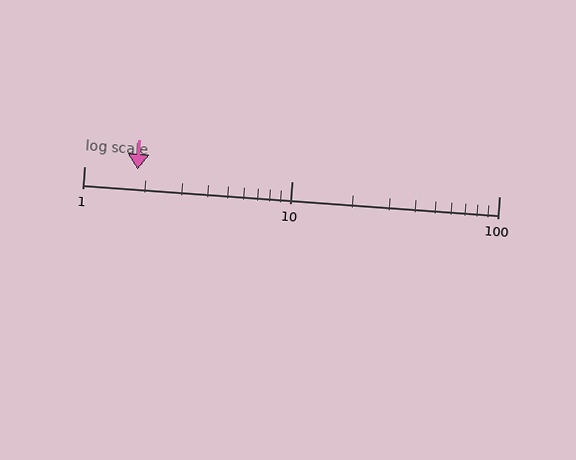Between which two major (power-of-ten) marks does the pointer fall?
The pointer is between 1 and 10.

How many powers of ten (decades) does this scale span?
The scale spans 2 decades, from 1 to 100.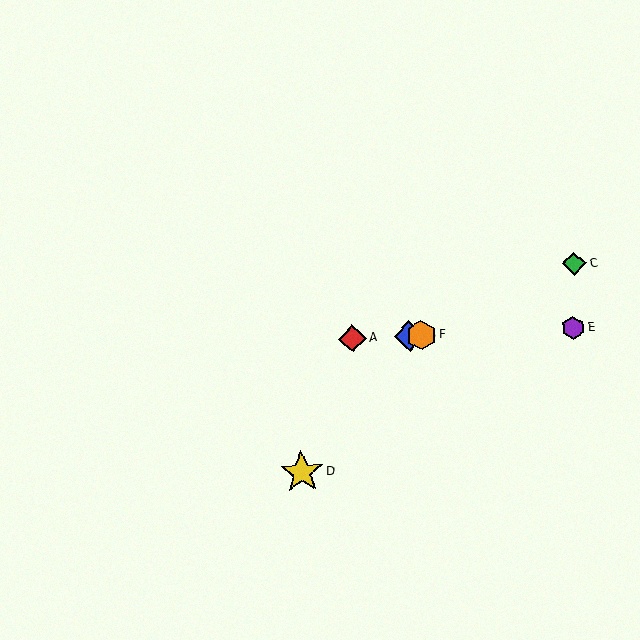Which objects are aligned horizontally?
Objects A, B, E, F are aligned horizontally.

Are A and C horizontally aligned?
No, A is at y≈339 and C is at y≈264.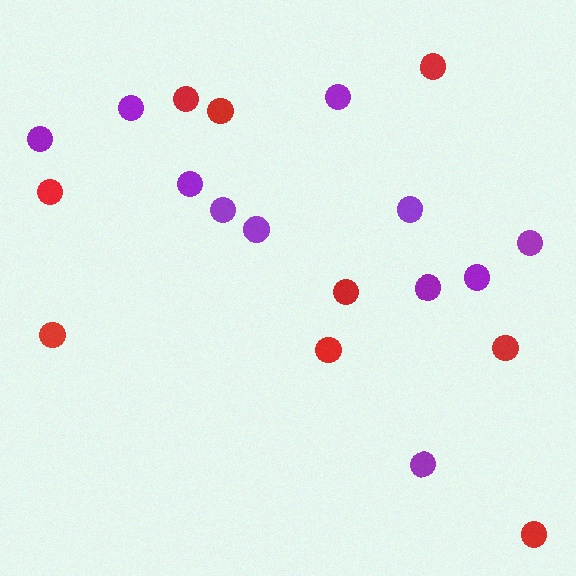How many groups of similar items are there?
There are 2 groups: one group of purple circles (11) and one group of red circles (9).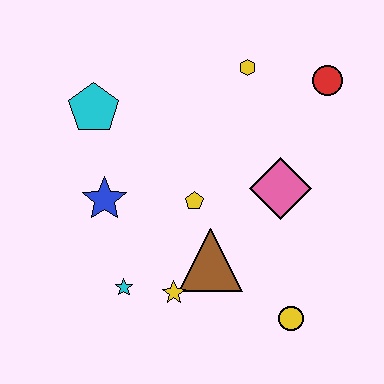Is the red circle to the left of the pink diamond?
No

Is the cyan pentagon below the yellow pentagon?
No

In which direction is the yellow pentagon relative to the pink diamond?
The yellow pentagon is to the left of the pink diamond.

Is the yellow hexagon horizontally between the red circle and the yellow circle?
No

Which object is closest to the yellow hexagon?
The red circle is closest to the yellow hexagon.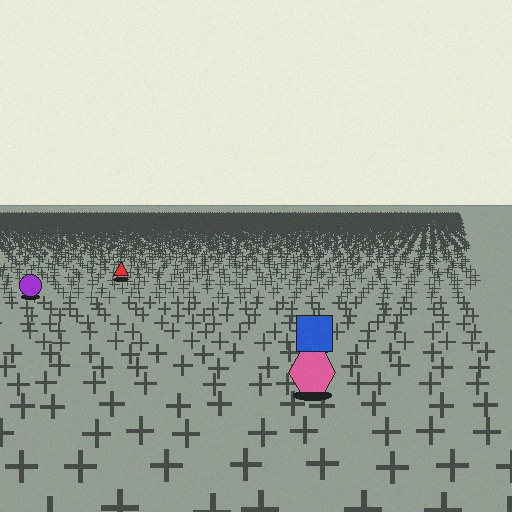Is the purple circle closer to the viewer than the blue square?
No. The blue square is closer — you can tell from the texture gradient: the ground texture is coarser near it.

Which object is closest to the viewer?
The pink hexagon is closest. The texture marks near it are larger and more spread out.